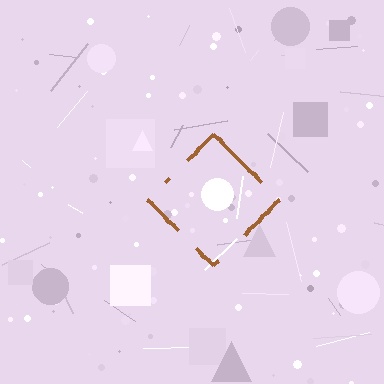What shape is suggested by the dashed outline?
The dashed outline suggests a diamond.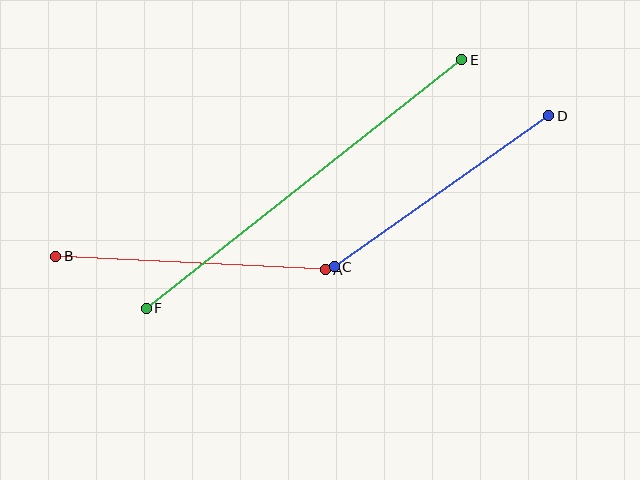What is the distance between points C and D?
The distance is approximately 262 pixels.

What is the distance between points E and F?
The distance is approximately 402 pixels.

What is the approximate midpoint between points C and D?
The midpoint is at approximately (442, 191) pixels.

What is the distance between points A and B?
The distance is approximately 270 pixels.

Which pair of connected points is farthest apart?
Points E and F are farthest apart.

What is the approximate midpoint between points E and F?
The midpoint is at approximately (304, 184) pixels.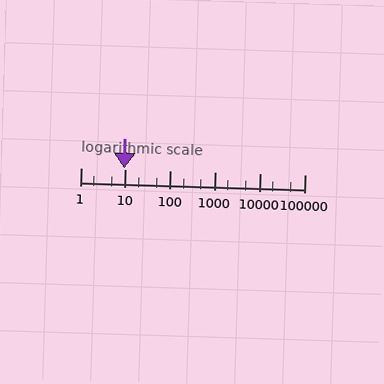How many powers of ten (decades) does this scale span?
The scale spans 5 decades, from 1 to 100000.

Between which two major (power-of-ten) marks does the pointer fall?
The pointer is between 1 and 10.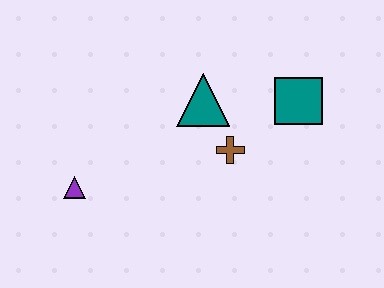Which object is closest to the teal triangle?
The brown cross is closest to the teal triangle.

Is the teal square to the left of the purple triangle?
No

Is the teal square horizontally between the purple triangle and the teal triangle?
No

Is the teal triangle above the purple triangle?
Yes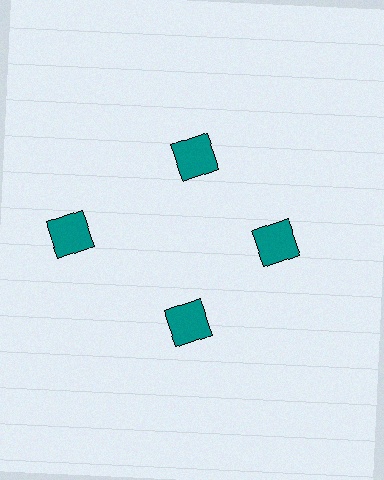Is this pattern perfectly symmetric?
No. The 4 teal squares are arranged in a ring, but one element near the 9 o'clock position is pushed outward from the center, breaking the 4-fold rotational symmetry.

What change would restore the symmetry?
The symmetry would be restored by moving it inward, back onto the ring so that all 4 squares sit at equal angles and equal distance from the center.